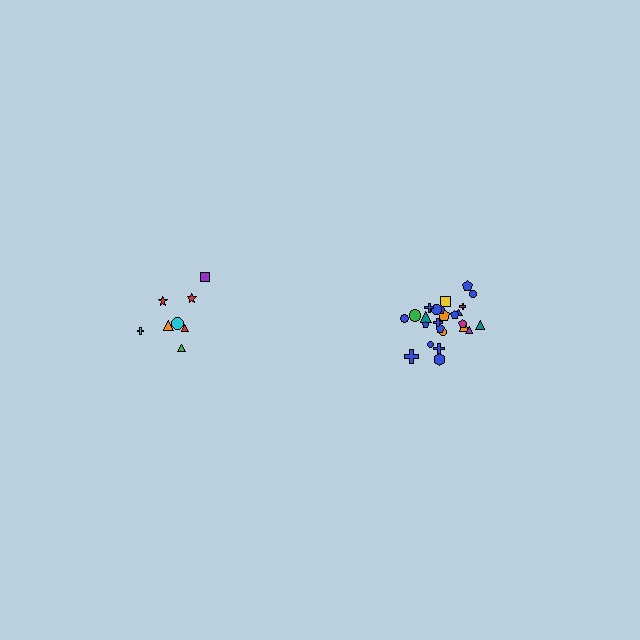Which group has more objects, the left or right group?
The right group.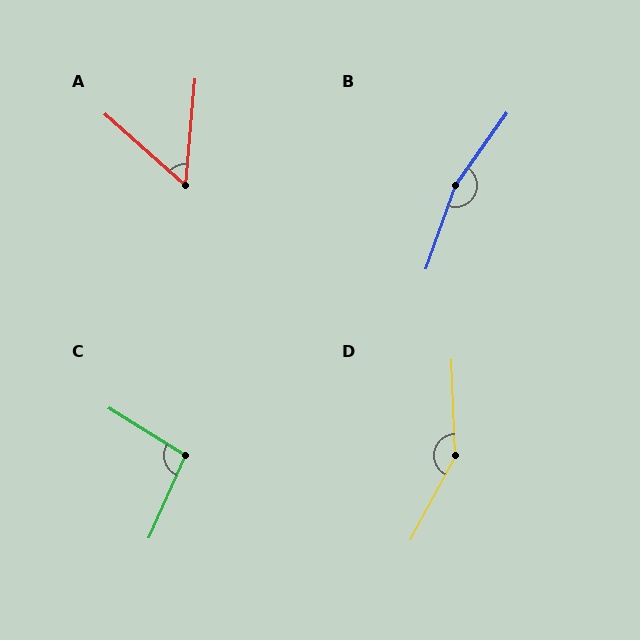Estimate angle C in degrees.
Approximately 98 degrees.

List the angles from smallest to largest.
A (53°), C (98°), D (149°), B (164°).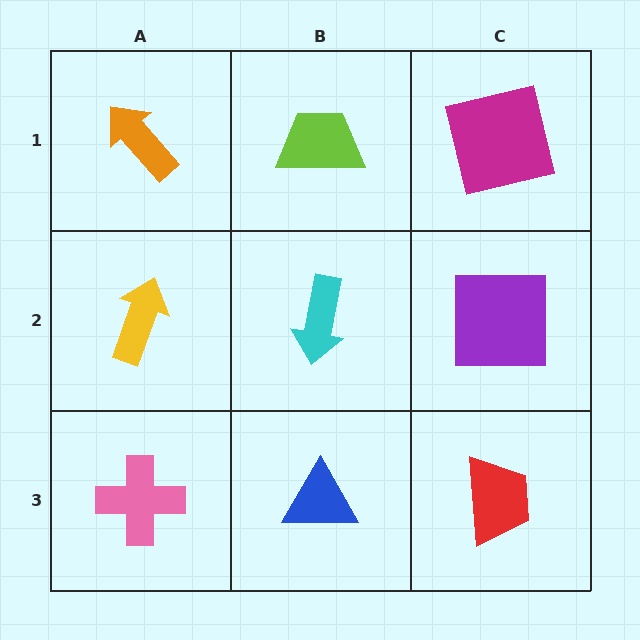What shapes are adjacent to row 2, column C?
A magenta square (row 1, column C), a red trapezoid (row 3, column C), a cyan arrow (row 2, column B).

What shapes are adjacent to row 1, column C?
A purple square (row 2, column C), a lime trapezoid (row 1, column B).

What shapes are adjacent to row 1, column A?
A yellow arrow (row 2, column A), a lime trapezoid (row 1, column B).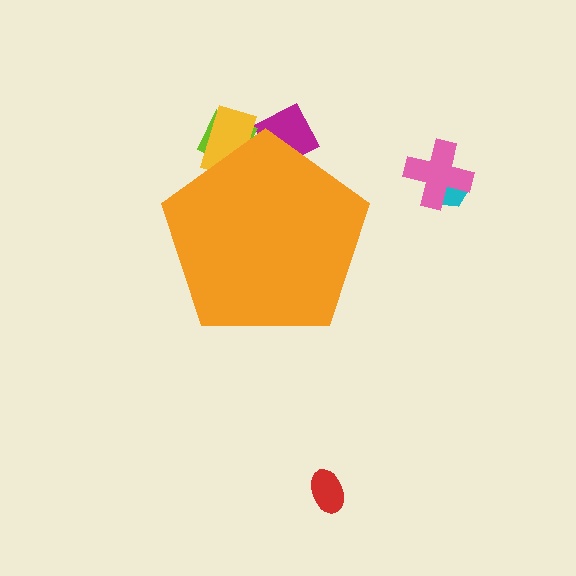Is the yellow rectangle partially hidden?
Yes, the yellow rectangle is partially hidden behind the orange pentagon.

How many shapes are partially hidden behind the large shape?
3 shapes are partially hidden.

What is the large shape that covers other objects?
An orange pentagon.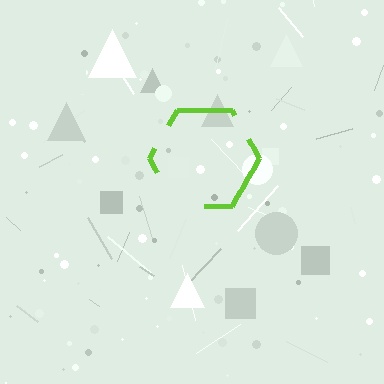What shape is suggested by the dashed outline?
The dashed outline suggests a hexagon.